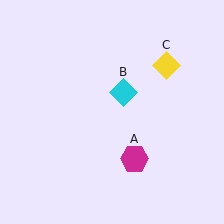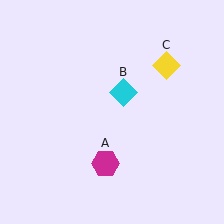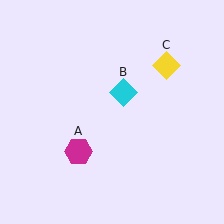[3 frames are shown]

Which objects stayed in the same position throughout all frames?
Cyan diamond (object B) and yellow diamond (object C) remained stationary.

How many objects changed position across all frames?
1 object changed position: magenta hexagon (object A).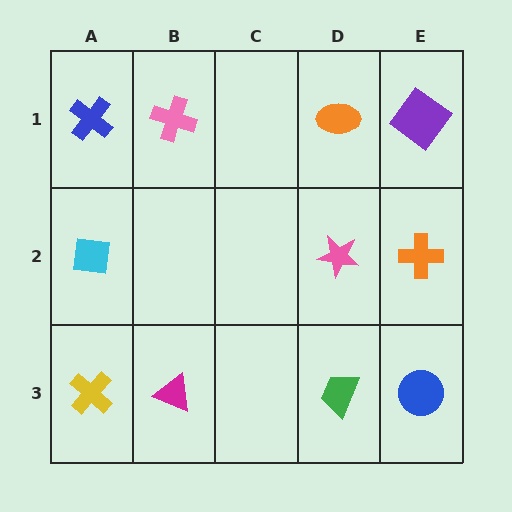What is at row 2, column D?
A pink star.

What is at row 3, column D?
A green trapezoid.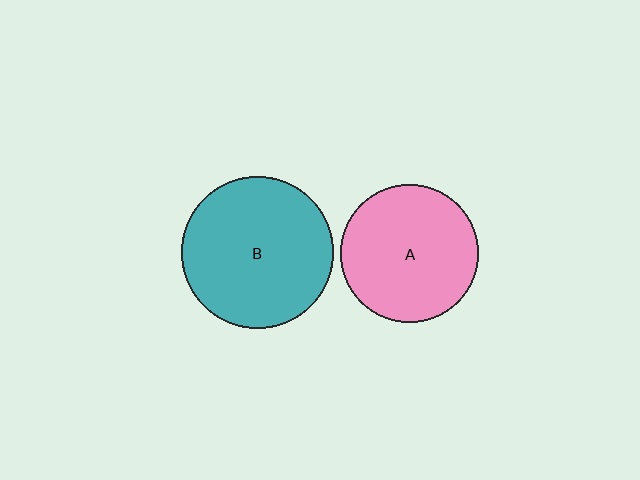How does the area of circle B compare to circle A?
Approximately 1.2 times.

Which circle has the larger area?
Circle B (teal).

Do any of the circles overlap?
No, none of the circles overlap.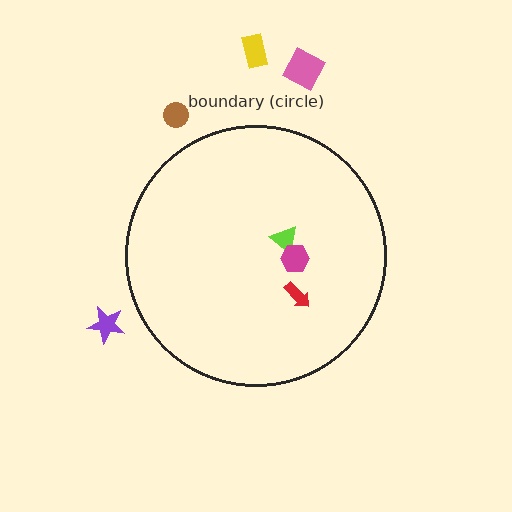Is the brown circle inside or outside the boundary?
Outside.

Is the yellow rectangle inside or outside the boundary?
Outside.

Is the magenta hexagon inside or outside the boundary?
Inside.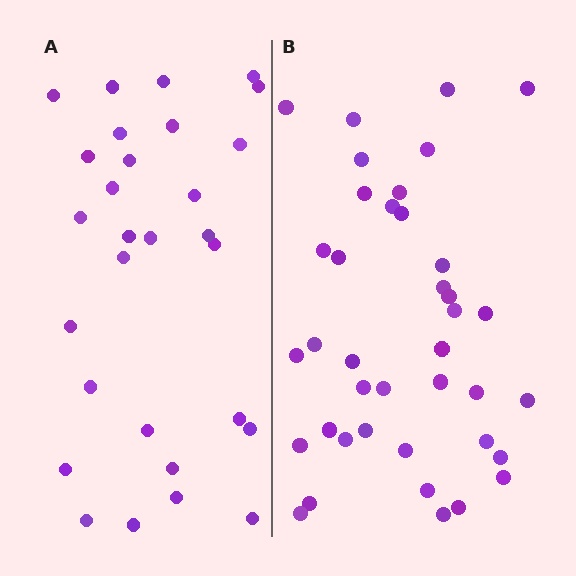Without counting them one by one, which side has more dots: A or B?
Region B (the right region) has more dots.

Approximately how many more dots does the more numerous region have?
Region B has roughly 10 or so more dots than region A.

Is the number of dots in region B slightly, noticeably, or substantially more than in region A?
Region B has noticeably more, but not dramatically so. The ratio is roughly 1.3 to 1.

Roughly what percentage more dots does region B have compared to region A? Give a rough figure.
About 35% more.